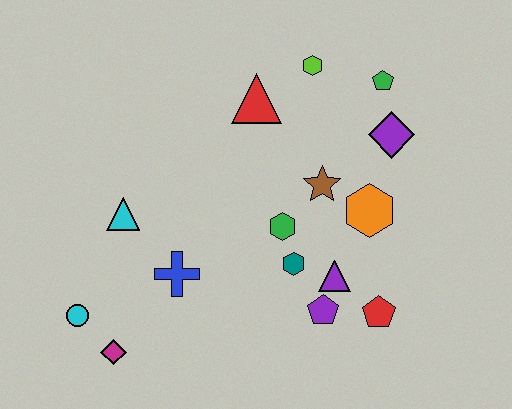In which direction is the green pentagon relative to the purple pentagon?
The green pentagon is above the purple pentagon.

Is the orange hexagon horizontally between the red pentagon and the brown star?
Yes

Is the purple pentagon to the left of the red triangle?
No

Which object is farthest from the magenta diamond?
The green pentagon is farthest from the magenta diamond.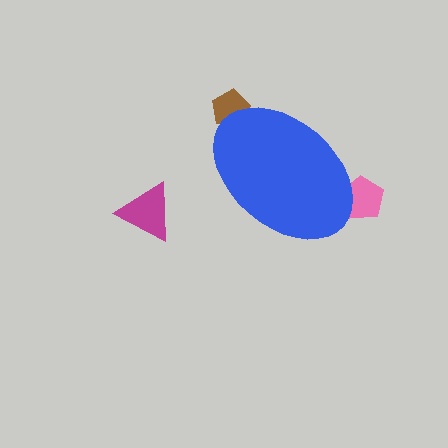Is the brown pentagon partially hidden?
Yes, the brown pentagon is partially hidden behind the blue ellipse.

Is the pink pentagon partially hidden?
Yes, the pink pentagon is partially hidden behind the blue ellipse.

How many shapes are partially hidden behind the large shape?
2 shapes are partially hidden.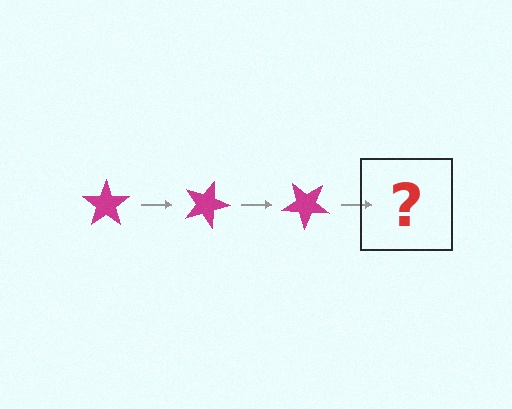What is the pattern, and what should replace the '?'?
The pattern is that the star rotates 20 degrees each step. The '?' should be a magenta star rotated 60 degrees.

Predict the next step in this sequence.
The next step is a magenta star rotated 60 degrees.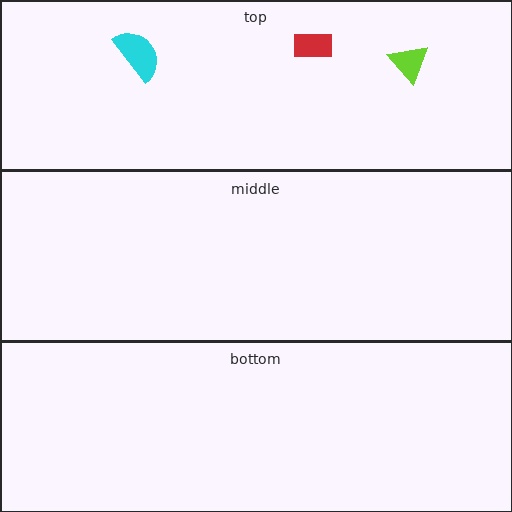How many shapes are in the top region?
3.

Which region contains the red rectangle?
The top region.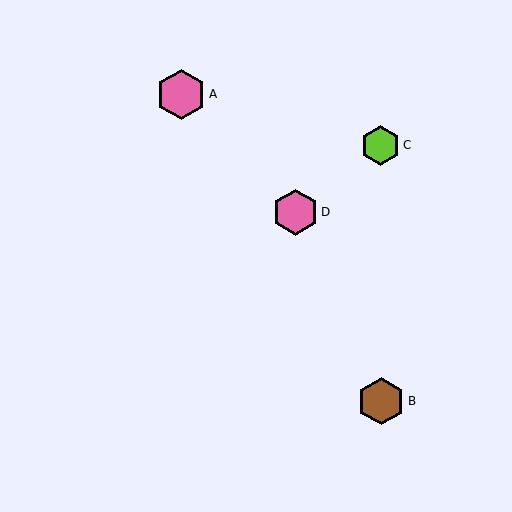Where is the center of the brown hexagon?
The center of the brown hexagon is at (381, 401).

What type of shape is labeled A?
Shape A is a pink hexagon.